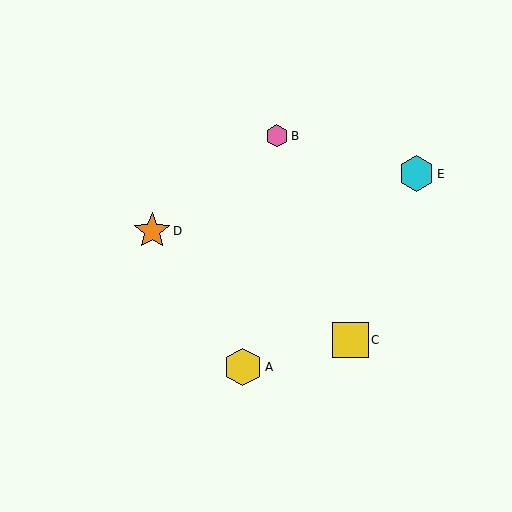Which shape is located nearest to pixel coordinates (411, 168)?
The cyan hexagon (labeled E) at (416, 174) is nearest to that location.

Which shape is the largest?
The yellow hexagon (labeled A) is the largest.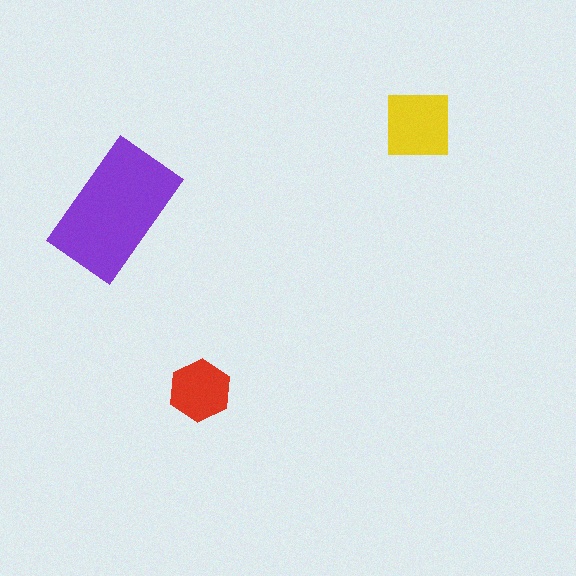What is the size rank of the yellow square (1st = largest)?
2nd.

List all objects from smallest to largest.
The red hexagon, the yellow square, the purple rectangle.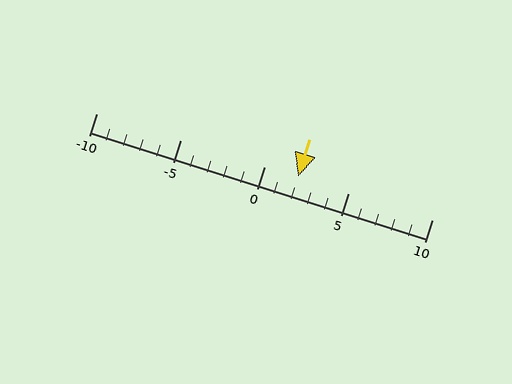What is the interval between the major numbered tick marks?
The major tick marks are spaced 5 units apart.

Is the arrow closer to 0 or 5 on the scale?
The arrow is closer to 0.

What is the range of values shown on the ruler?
The ruler shows values from -10 to 10.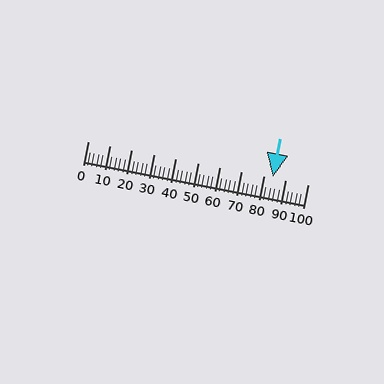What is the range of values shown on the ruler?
The ruler shows values from 0 to 100.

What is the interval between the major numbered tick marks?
The major tick marks are spaced 10 units apart.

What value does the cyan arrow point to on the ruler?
The cyan arrow points to approximately 84.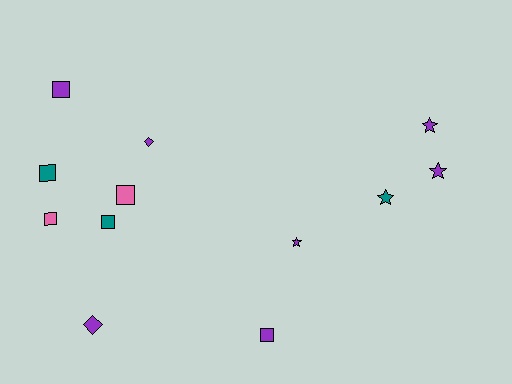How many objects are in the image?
There are 12 objects.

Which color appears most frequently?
Purple, with 7 objects.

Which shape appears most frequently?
Square, with 6 objects.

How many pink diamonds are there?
There are no pink diamonds.